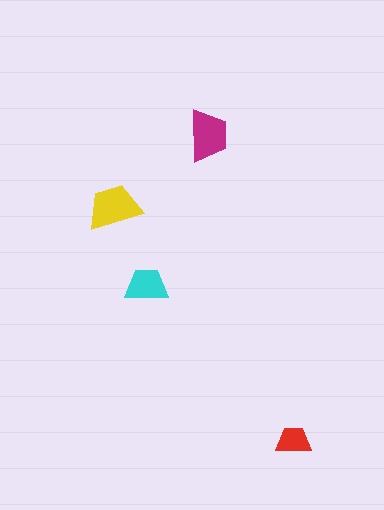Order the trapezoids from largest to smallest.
the yellow one, the magenta one, the cyan one, the red one.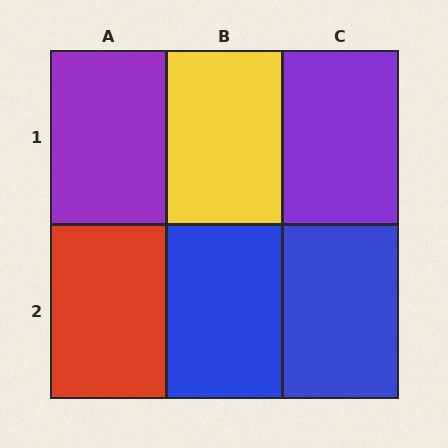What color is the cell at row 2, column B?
Blue.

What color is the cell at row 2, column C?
Blue.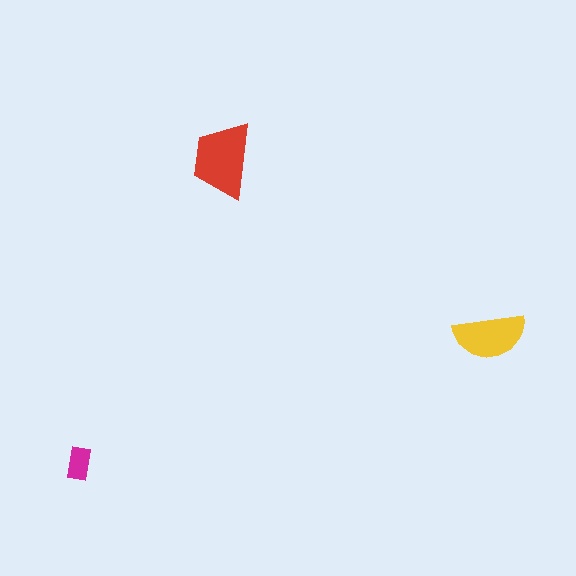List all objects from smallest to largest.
The magenta rectangle, the yellow semicircle, the red trapezoid.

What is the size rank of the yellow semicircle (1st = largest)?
2nd.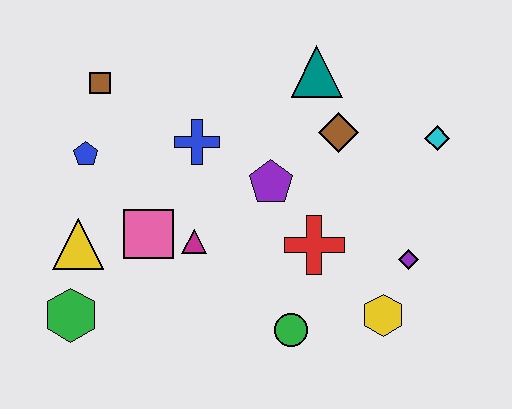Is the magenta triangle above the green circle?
Yes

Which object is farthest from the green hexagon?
The cyan diamond is farthest from the green hexagon.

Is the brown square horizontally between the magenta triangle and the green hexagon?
Yes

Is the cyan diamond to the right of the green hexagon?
Yes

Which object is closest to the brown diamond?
The teal triangle is closest to the brown diamond.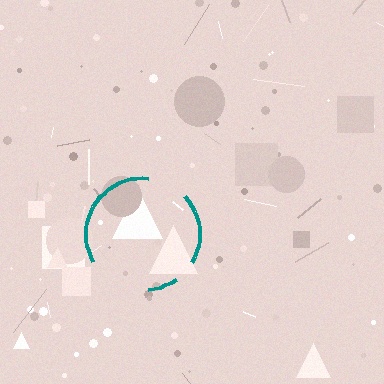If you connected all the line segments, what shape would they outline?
They would outline a circle.